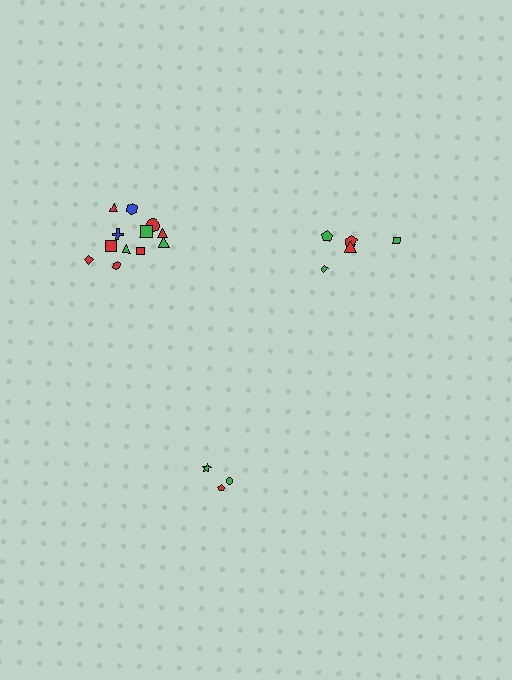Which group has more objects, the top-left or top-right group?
The top-left group.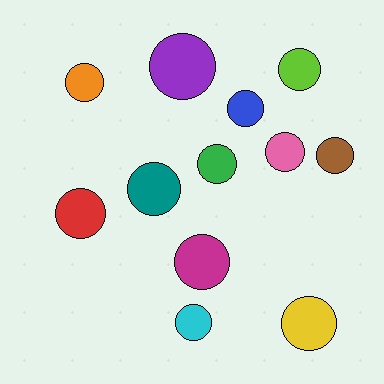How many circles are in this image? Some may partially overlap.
There are 12 circles.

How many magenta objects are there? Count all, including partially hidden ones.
There is 1 magenta object.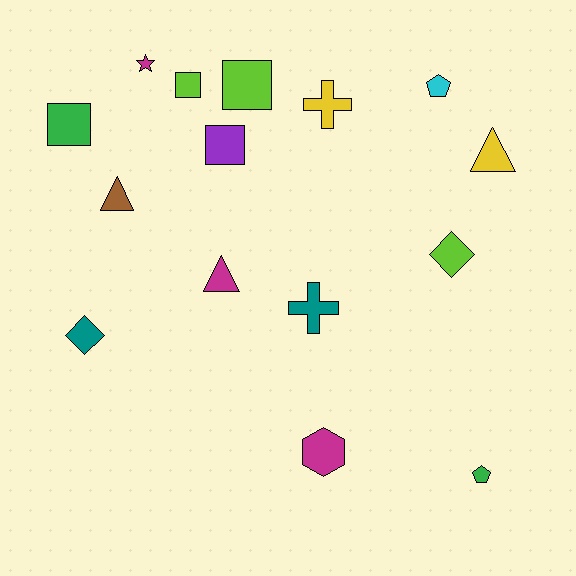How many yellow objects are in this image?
There are 2 yellow objects.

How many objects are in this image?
There are 15 objects.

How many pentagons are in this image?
There are 2 pentagons.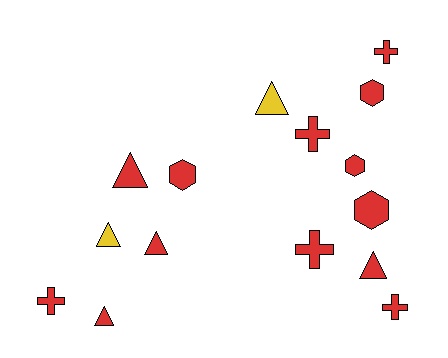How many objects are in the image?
There are 15 objects.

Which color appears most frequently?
Red, with 13 objects.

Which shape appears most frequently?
Triangle, with 6 objects.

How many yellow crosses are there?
There are no yellow crosses.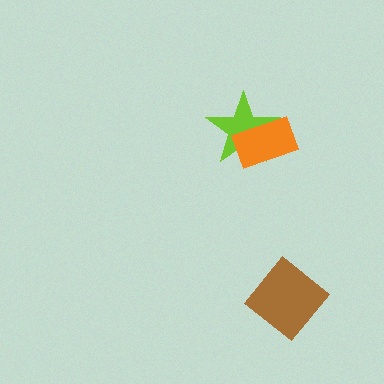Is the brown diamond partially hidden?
No, no other shape covers it.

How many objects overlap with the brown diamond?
0 objects overlap with the brown diamond.